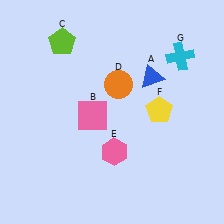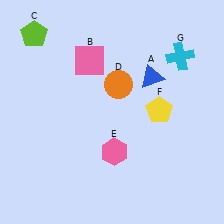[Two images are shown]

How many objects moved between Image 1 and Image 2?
2 objects moved between the two images.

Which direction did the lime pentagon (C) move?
The lime pentagon (C) moved left.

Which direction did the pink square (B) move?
The pink square (B) moved up.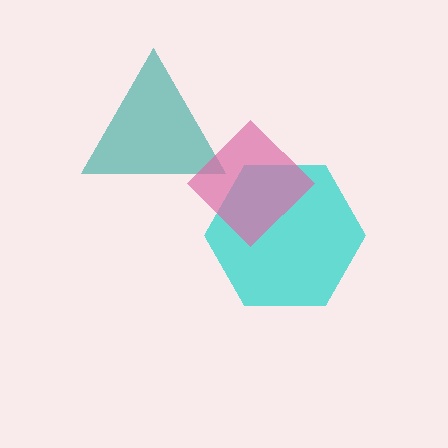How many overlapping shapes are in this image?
There are 3 overlapping shapes in the image.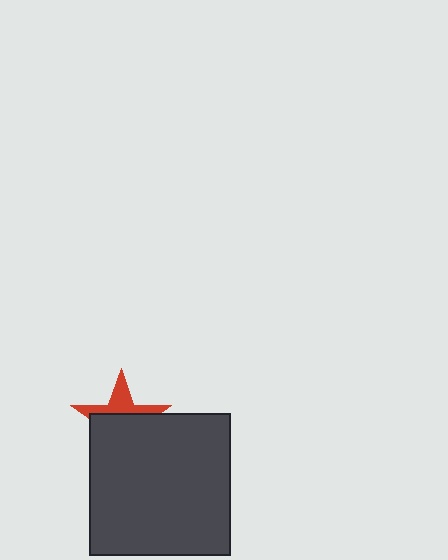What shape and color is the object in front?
The object in front is a dark gray square.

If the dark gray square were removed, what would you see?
You would see the complete red star.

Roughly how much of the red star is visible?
A small part of it is visible (roughly 38%).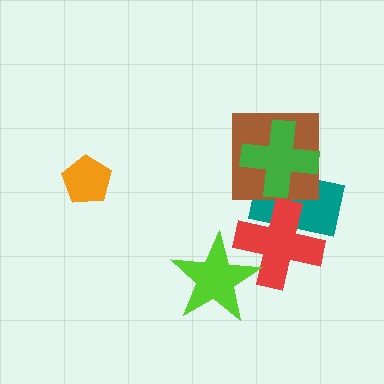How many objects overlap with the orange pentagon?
0 objects overlap with the orange pentagon.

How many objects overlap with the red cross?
2 objects overlap with the red cross.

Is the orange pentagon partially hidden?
No, no other shape covers it.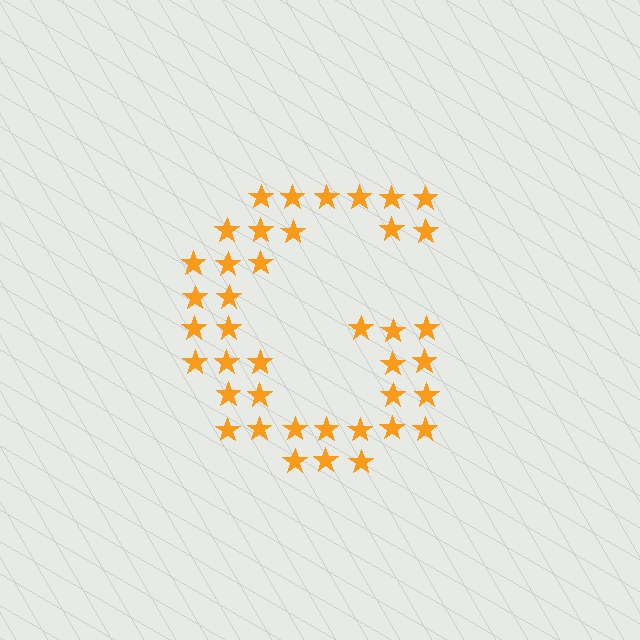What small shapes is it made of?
It is made of small stars.